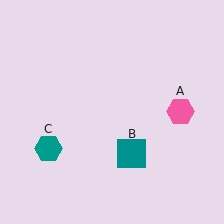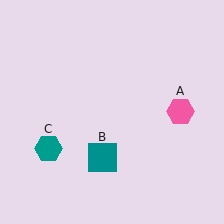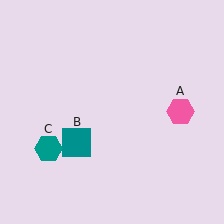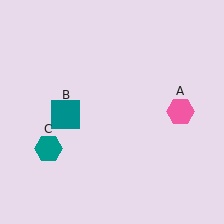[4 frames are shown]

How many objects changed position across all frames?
1 object changed position: teal square (object B).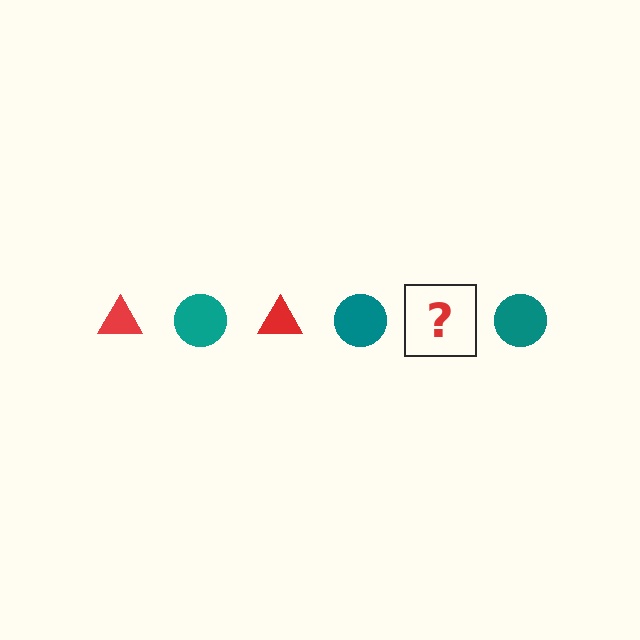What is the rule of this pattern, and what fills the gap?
The rule is that the pattern alternates between red triangle and teal circle. The gap should be filled with a red triangle.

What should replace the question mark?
The question mark should be replaced with a red triangle.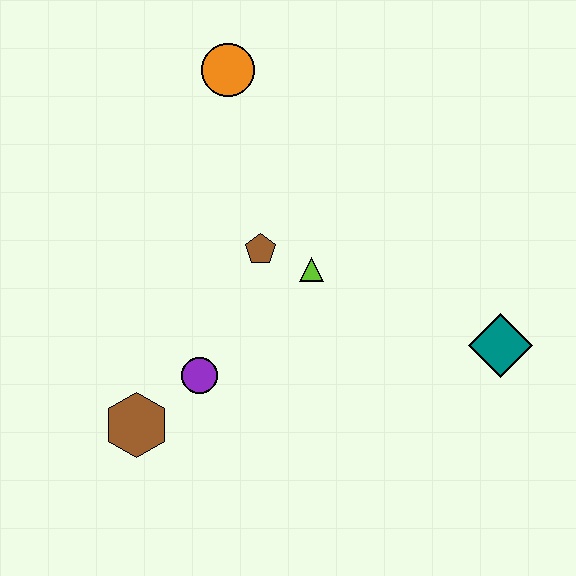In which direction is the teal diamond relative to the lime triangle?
The teal diamond is to the right of the lime triangle.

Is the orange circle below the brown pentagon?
No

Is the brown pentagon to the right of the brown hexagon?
Yes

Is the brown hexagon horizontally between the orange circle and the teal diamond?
No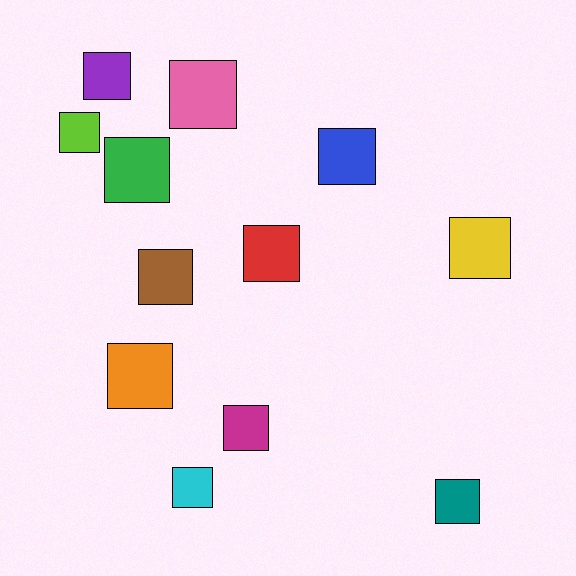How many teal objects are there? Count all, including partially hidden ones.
There is 1 teal object.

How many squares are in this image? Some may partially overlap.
There are 12 squares.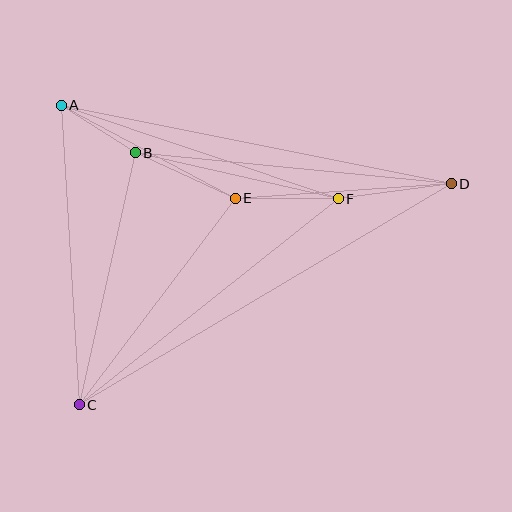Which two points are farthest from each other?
Points C and D are farthest from each other.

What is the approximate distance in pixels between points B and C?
The distance between B and C is approximately 258 pixels.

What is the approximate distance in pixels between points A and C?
The distance between A and C is approximately 300 pixels.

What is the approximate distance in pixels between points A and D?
The distance between A and D is approximately 398 pixels.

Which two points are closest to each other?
Points A and B are closest to each other.